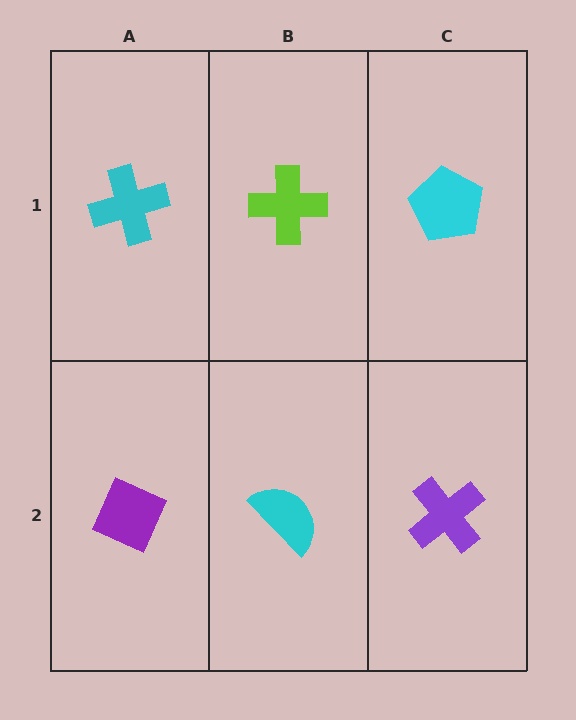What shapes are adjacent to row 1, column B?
A cyan semicircle (row 2, column B), a cyan cross (row 1, column A), a cyan pentagon (row 1, column C).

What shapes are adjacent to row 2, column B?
A lime cross (row 1, column B), a purple diamond (row 2, column A), a purple cross (row 2, column C).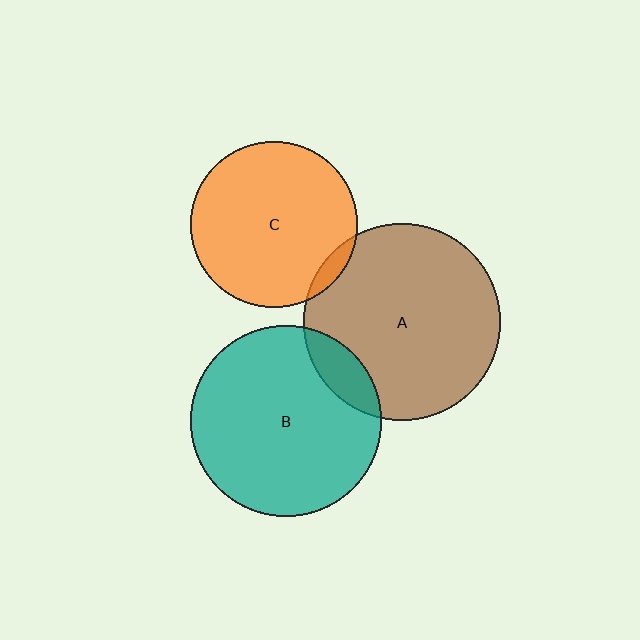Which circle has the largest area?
Circle A (brown).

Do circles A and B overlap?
Yes.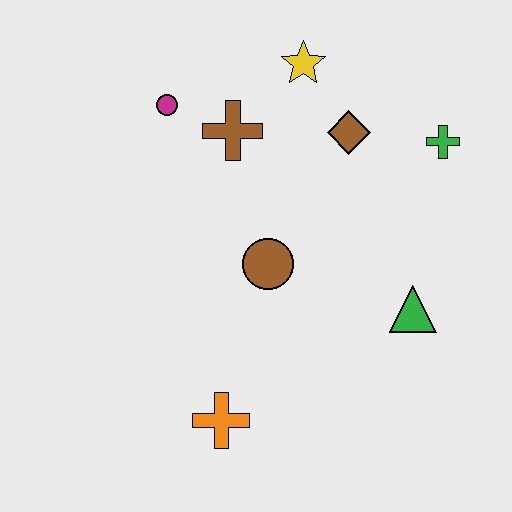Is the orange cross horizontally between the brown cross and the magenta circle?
Yes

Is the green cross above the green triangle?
Yes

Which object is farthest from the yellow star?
The orange cross is farthest from the yellow star.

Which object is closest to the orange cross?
The brown circle is closest to the orange cross.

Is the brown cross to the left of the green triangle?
Yes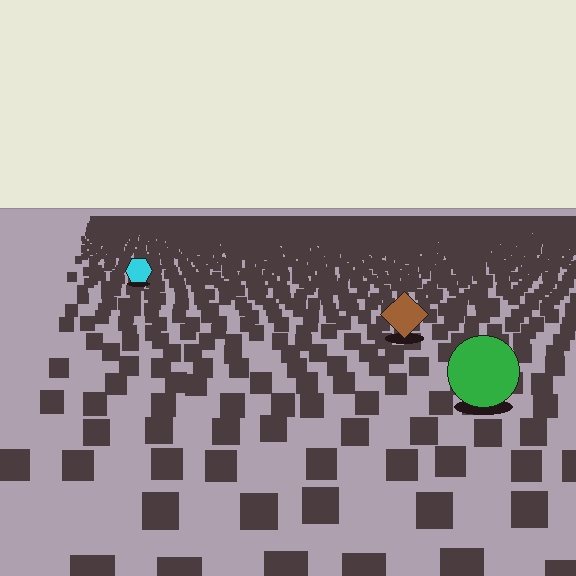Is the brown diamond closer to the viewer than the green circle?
No. The green circle is closer — you can tell from the texture gradient: the ground texture is coarser near it.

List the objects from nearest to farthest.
From nearest to farthest: the green circle, the brown diamond, the cyan hexagon.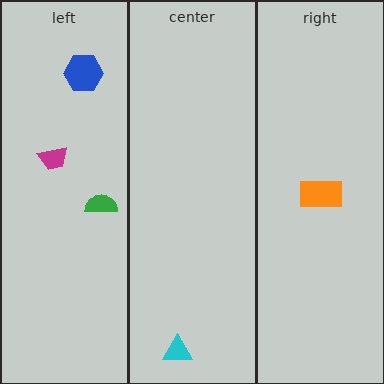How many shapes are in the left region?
3.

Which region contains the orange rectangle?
The right region.